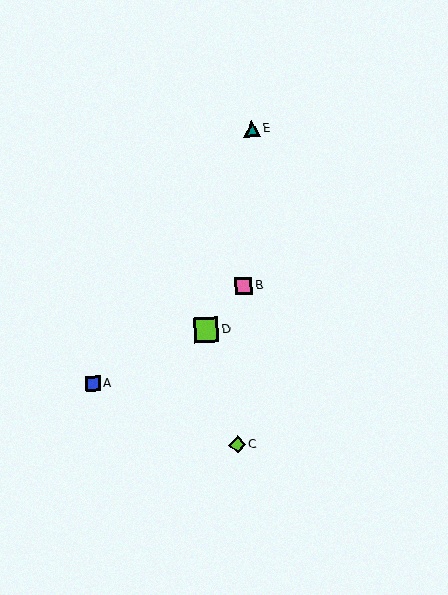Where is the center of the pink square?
The center of the pink square is at (244, 286).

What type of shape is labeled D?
Shape D is a lime square.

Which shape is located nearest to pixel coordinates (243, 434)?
The lime diamond (labeled C) at (237, 445) is nearest to that location.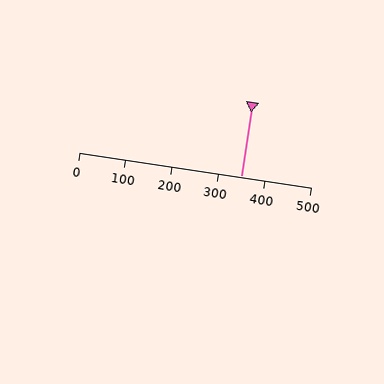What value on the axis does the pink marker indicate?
The marker indicates approximately 350.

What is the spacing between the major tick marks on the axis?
The major ticks are spaced 100 apart.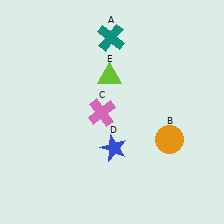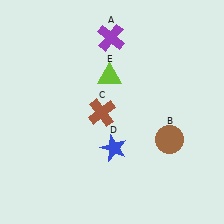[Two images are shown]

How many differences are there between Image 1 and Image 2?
There are 3 differences between the two images.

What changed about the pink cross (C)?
In Image 1, C is pink. In Image 2, it changed to brown.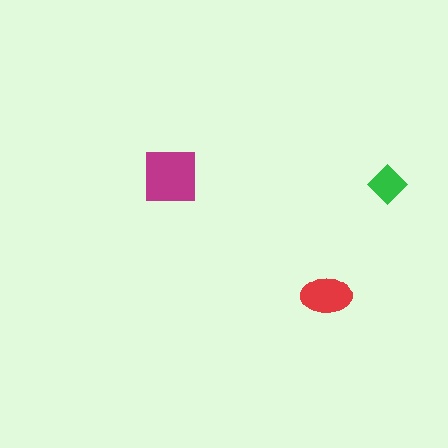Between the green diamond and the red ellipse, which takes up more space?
The red ellipse.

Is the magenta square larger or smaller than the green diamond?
Larger.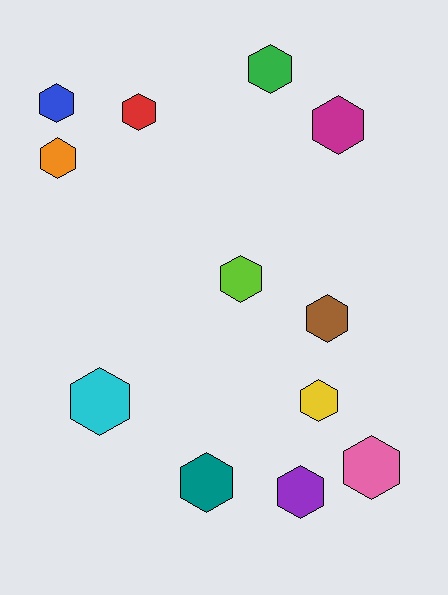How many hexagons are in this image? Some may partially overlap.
There are 12 hexagons.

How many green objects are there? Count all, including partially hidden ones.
There is 1 green object.